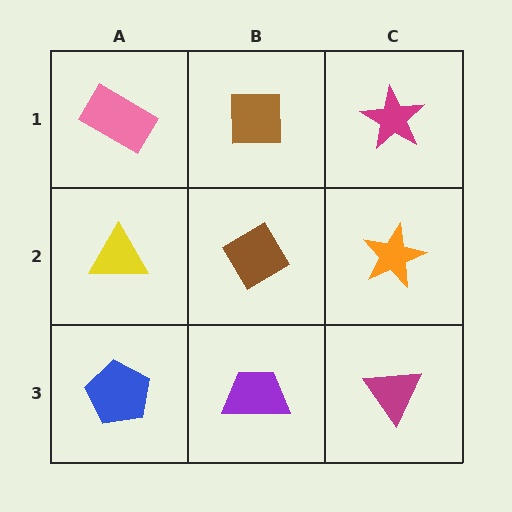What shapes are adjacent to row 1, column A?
A yellow triangle (row 2, column A), a brown square (row 1, column B).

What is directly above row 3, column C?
An orange star.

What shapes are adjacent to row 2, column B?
A brown square (row 1, column B), a purple trapezoid (row 3, column B), a yellow triangle (row 2, column A), an orange star (row 2, column C).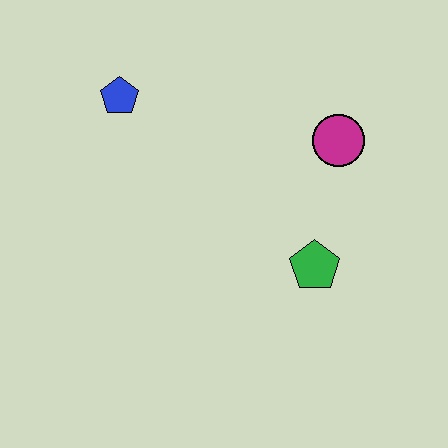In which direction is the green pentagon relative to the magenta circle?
The green pentagon is below the magenta circle.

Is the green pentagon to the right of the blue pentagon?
Yes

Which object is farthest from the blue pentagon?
The green pentagon is farthest from the blue pentagon.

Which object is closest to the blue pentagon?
The magenta circle is closest to the blue pentagon.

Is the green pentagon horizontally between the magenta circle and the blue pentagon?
Yes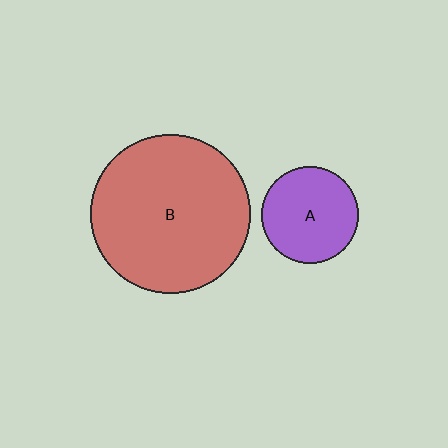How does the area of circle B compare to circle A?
Approximately 2.7 times.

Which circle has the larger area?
Circle B (red).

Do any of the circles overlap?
No, none of the circles overlap.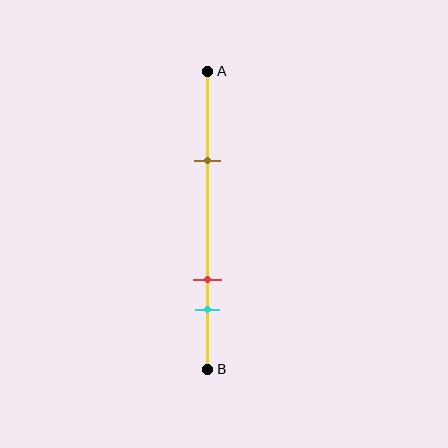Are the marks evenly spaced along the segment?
No, the marks are not evenly spaced.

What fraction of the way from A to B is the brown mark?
The brown mark is approximately 30% (0.3) of the way from A to B.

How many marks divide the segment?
There are 3 marks dividing the segment.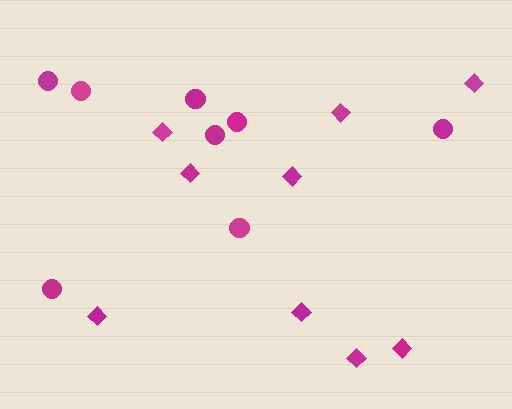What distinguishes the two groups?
There are 2 groups: one group of circles (8) and one group of diamonds (9).